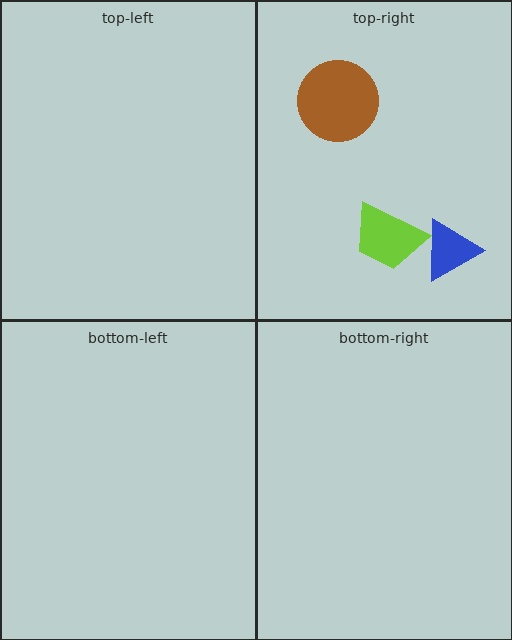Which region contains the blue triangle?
The top-right region.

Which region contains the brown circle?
The top-right region.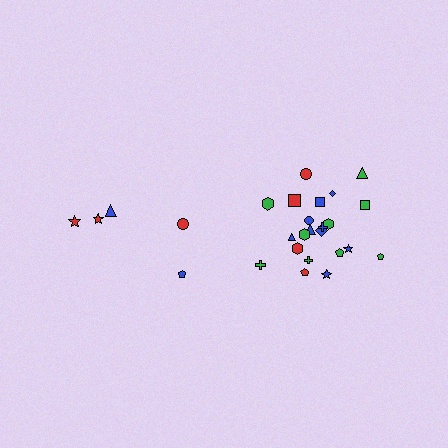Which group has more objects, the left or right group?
The right group.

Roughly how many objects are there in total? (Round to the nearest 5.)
Roughly 25 objects in total.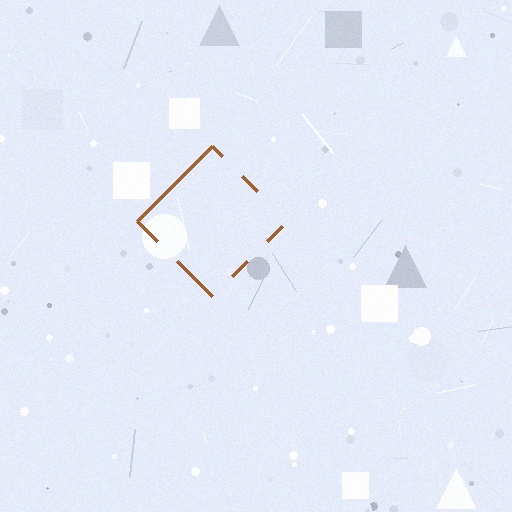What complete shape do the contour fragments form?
The contour fragments form a diamond.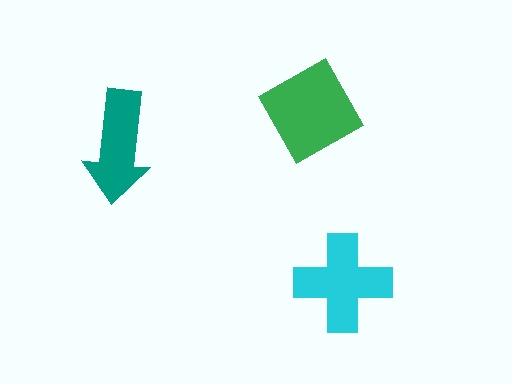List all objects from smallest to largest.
The teal arrow, the cyan cross, the green diamond.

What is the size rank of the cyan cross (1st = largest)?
2nd.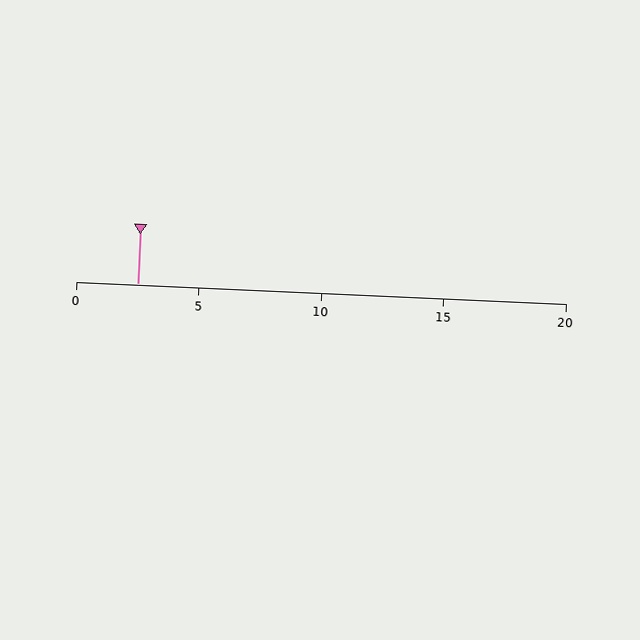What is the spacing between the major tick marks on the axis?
The major ticks are spaced 5 apart.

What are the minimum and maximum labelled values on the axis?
The axis runs from 0 to 20.